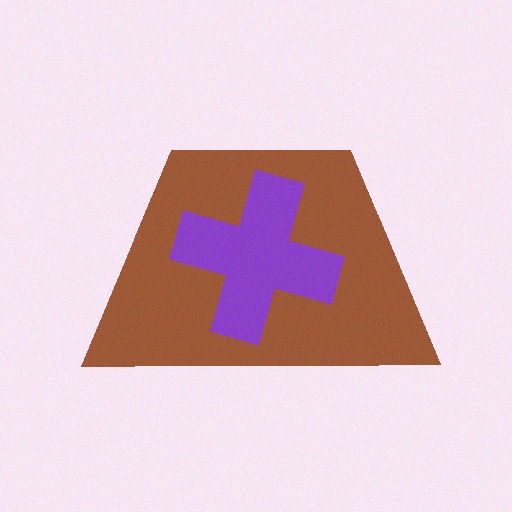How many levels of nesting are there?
2.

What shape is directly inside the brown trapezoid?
The purple cross.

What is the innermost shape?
The purple cross.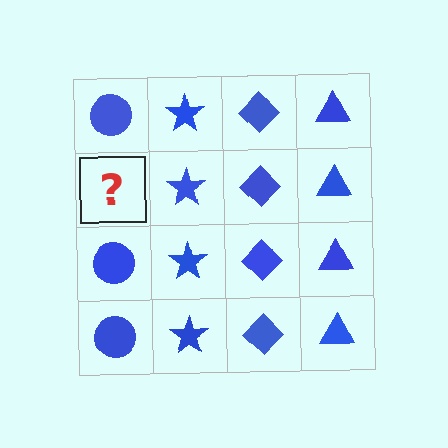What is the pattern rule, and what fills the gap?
The rule is that each column has a consistent shape. The gap should be filled with a blue circle.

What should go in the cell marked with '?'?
The missing cell should contain a blue circle.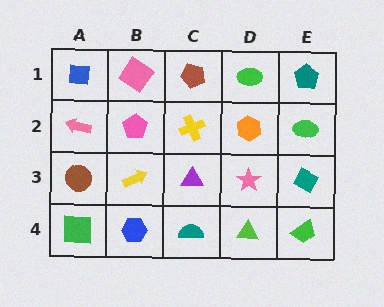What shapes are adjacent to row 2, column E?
A teal pentagon (row 1, column E), a teal diamond (row 3, column E), an orange hexagon (row 2, column D).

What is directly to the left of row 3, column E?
A pink star.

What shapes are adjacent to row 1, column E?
A green ellipse (row 2, column E), a green ellipse (row 1, column D).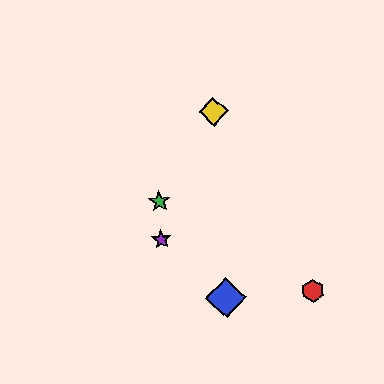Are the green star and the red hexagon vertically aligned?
No, the green star is at x≈159 and the red hexagon is at x≈313.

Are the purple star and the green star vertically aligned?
Yes, both are at x≈161.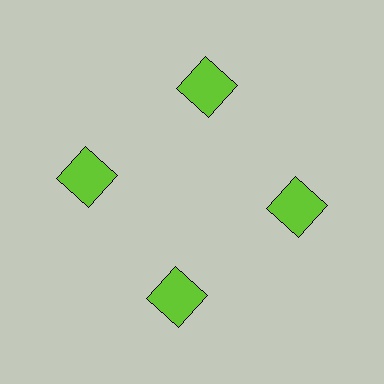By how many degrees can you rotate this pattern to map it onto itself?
The pattern maps onto itself every 90 degrees of rotation.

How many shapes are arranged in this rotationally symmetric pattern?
There are 4 shapes, arranged in 4 groups of 1.